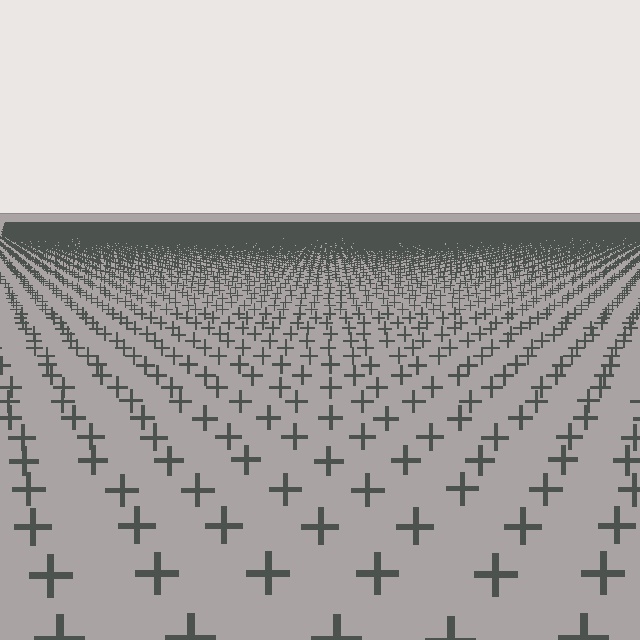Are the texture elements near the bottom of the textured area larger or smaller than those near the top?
Larger. Near the bottom, elements are closer to the viewer and appear at a bigger on-screen size.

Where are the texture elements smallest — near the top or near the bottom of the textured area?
Near the top.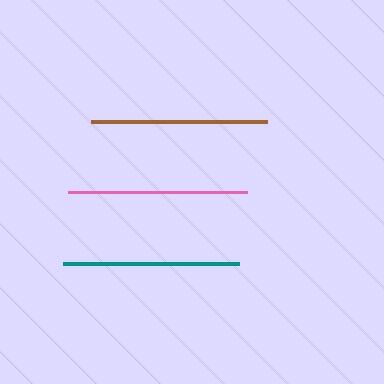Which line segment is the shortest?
The brown line is the shortest at approximately 176 pixels.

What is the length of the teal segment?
The teal segment is approximately 176 pixels long.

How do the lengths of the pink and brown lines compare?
The pink and brown lines are approximately the same length.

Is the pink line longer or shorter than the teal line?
The pink line is longer than the teal line.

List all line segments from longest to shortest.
From longest to shortest: pink, teal, brown.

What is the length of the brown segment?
The brown segment is approximately 176 pixels long.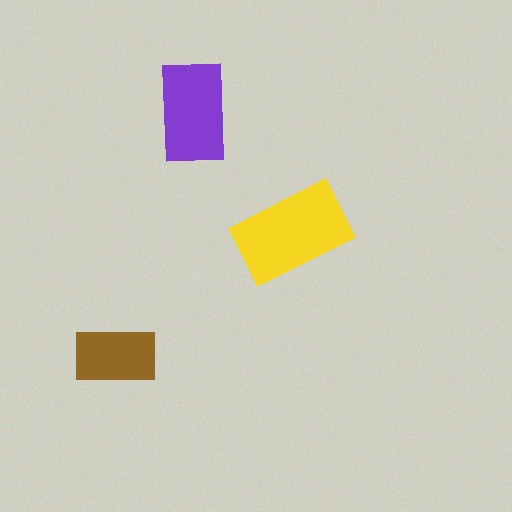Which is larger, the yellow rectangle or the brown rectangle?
The yellow one.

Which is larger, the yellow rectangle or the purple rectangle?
The yellow one.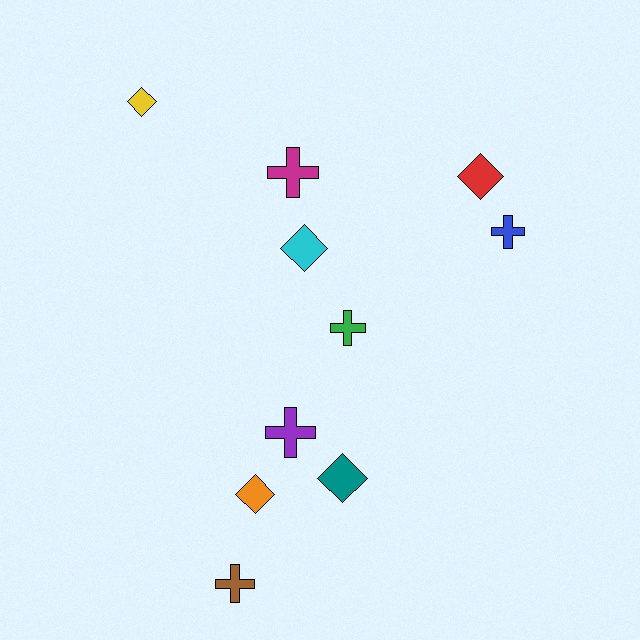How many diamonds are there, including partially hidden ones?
There are 5 diamonds.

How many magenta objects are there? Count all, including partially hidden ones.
There is 1 magenta object.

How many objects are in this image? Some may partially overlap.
There are 10 objects.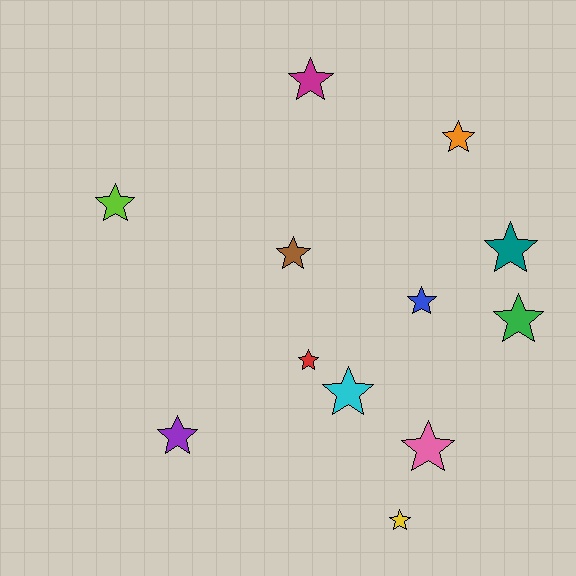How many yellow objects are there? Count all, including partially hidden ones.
There is 1 yellow object.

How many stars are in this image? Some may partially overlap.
There are 12 stars.